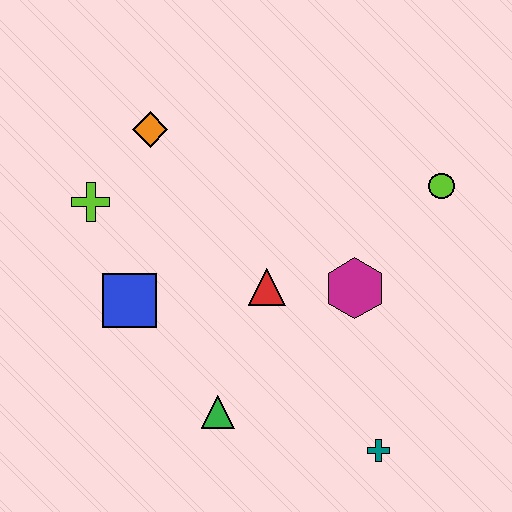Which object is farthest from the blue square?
The lime circle is farthest from the blue square.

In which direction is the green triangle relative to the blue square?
The green triangle is below the blue square.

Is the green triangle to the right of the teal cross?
No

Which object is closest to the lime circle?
The magenta hexagon is closest to the lime circle.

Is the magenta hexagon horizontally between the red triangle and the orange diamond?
No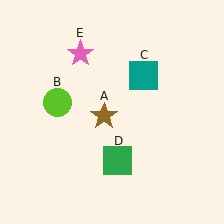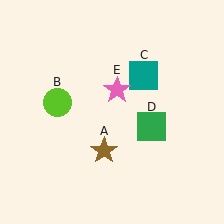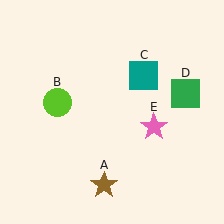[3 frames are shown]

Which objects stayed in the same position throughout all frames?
Lime circle (object B) and teal square (object C) remained stationary.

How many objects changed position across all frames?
3 objects changed position: brown star (object A), green square (object D), pink star (object E).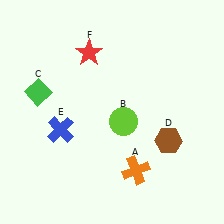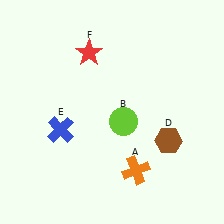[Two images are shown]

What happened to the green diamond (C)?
The green diamond (C) was removed in Image 2. It was in the top-left area of Image 1.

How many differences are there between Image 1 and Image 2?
There is 1 difference between the two images.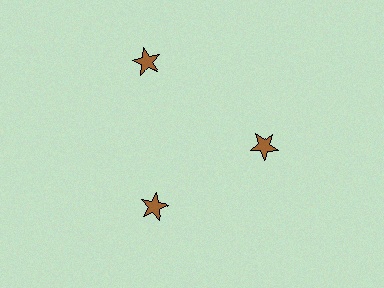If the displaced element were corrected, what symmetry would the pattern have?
It would have 3-fold rotational symmetry — the pattern would map onto itself every 120 degrees.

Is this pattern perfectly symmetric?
No. The 3 brown stars are arranged in a ring, but one element near the 11 o'clock position is pushed outward from the center, breaking the 3-fold rotational symmetry.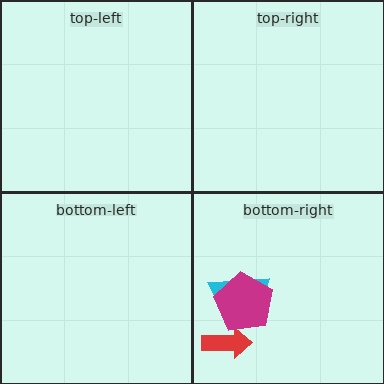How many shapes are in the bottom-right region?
3.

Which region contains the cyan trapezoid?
The bottom-right region.